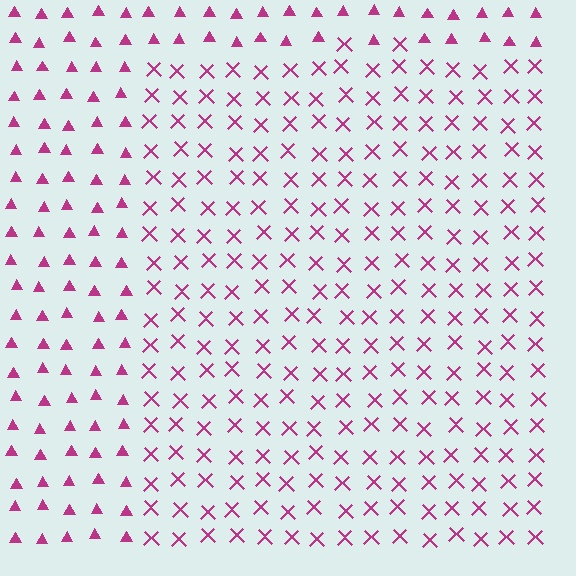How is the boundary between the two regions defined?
The boundary is defined by a change in element shape: X marks inside vs. triangles outside. All elements share the same color and spacing.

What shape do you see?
I see a rectangle.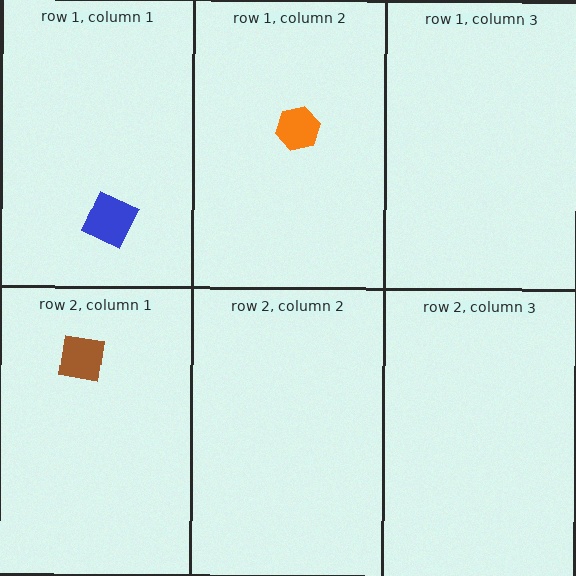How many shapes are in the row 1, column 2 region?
1.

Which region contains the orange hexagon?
The row 1, column 2 region.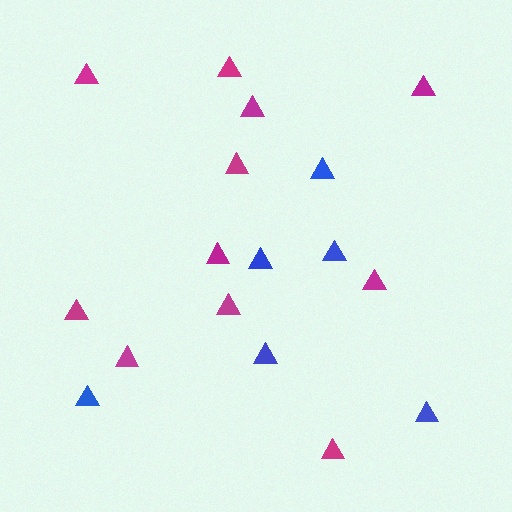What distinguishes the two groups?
There are 2 groups: one group of blue triangles (6) and one group of magenta triangles (11).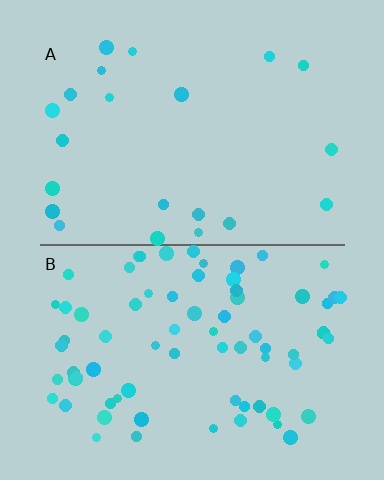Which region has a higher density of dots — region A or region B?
B (the bottom).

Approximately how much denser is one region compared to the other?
Approximately 3.5× — region B over region A.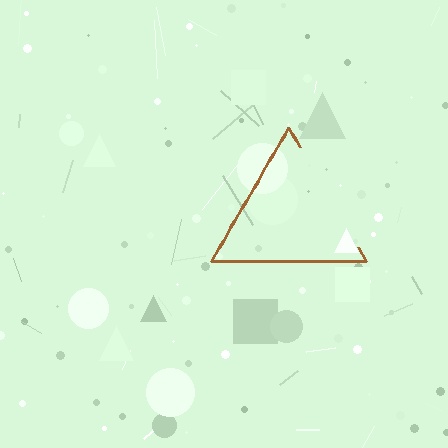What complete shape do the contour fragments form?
The contour fragments form a triangle.